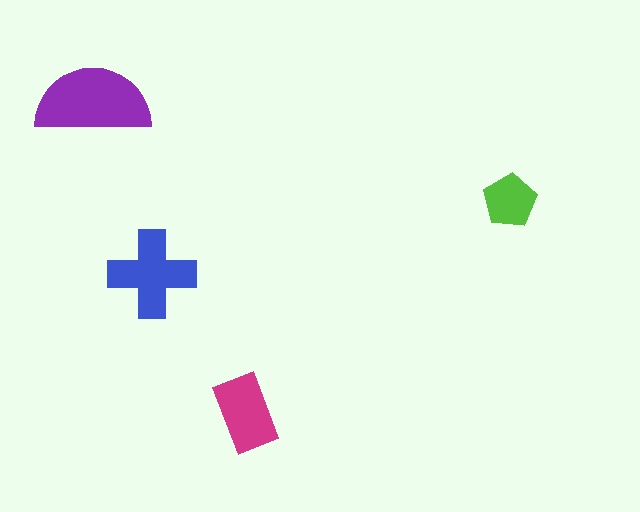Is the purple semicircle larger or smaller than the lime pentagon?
Larger.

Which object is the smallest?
The lime pentagon.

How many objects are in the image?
There are 4 objects in the image.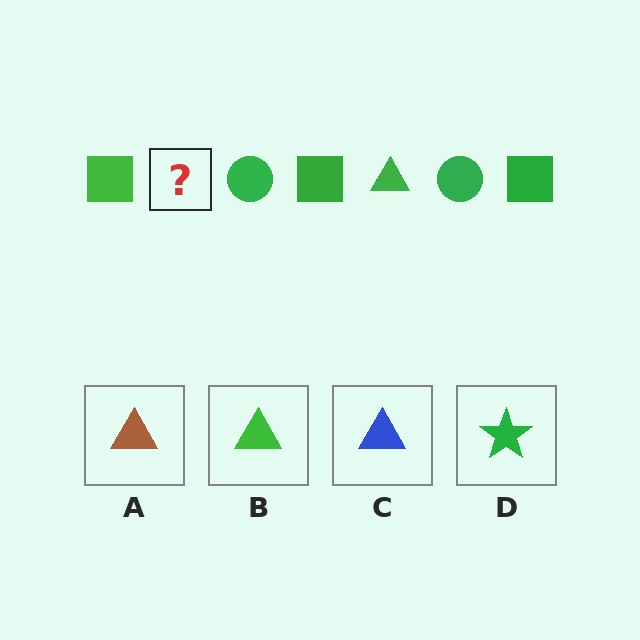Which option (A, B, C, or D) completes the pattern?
B.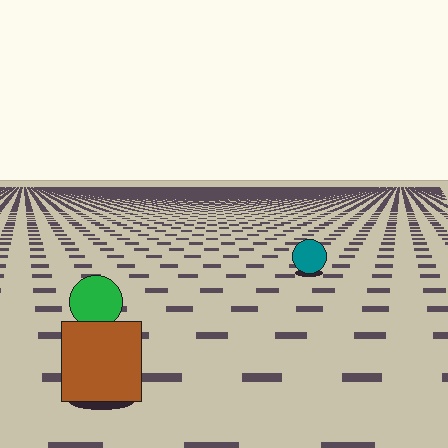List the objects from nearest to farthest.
From nearest to farthest: the brown square, the green circle, the teal circle.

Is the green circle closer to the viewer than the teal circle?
Yes. The green circle is closer — you can tell from the texture gradient: the ground texture is coarser near it.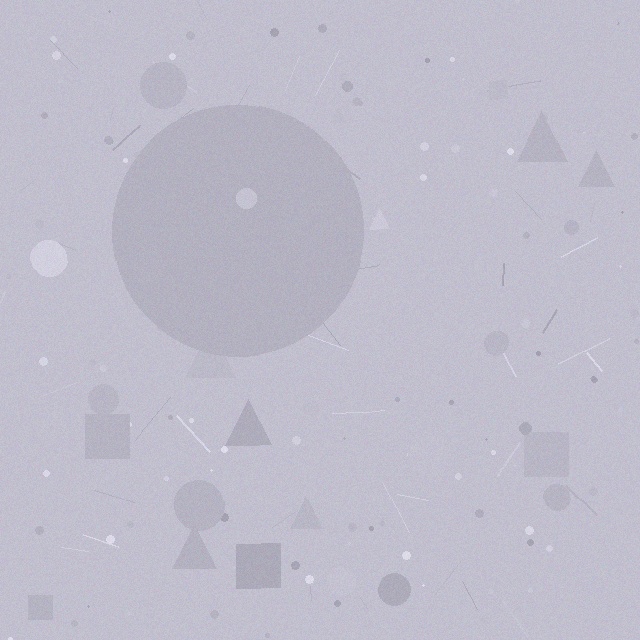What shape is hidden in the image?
A circle is hidden in the image.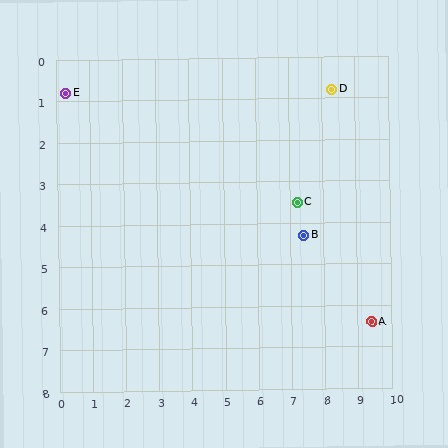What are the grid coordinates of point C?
Point C is at approximately (7.2, 3.5).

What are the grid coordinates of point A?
Point A is at approximately (9.4, 6.4).